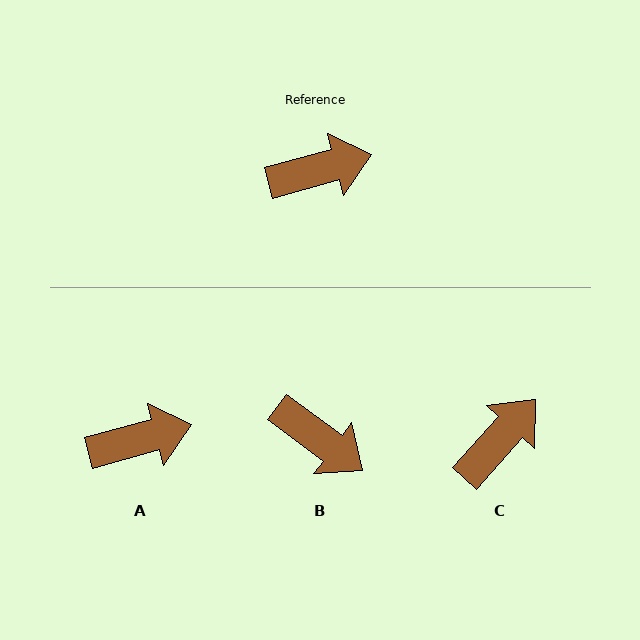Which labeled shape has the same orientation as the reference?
A.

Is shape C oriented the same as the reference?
No, it is off by about 33 degrees.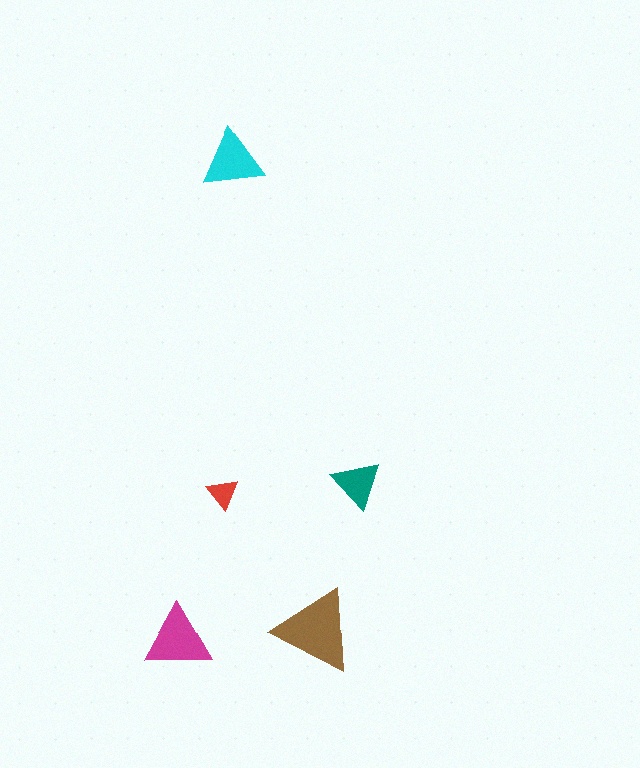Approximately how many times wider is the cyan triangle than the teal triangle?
About 1.5 times wider.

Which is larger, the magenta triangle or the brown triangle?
The brown one.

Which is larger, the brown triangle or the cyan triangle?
The brown one.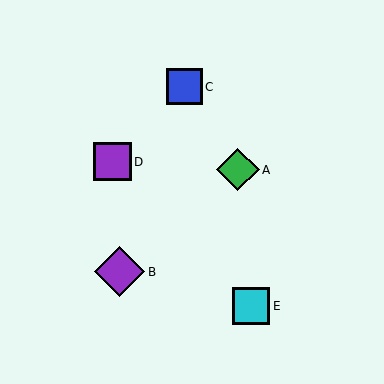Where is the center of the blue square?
The center of the blue square is at (185, 87).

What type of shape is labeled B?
Shape B is a purple diamond.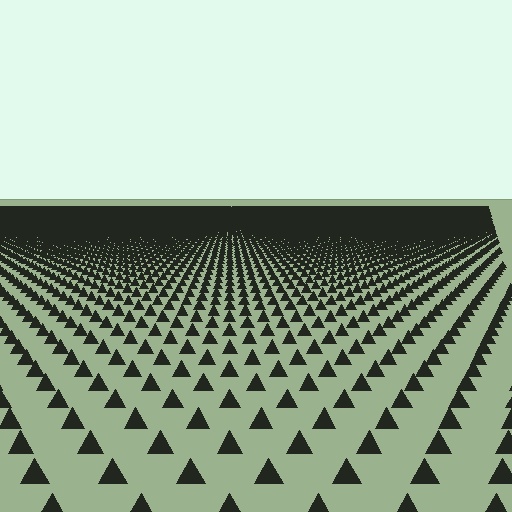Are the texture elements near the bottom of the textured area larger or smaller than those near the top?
Larger. Near the bottom, elements are closer to the viewer and appear at a bigger on-screen size.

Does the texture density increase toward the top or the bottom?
Density increases toward the top.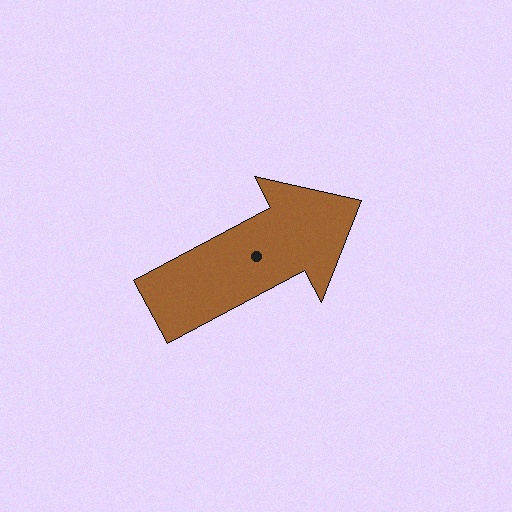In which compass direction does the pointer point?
Northeast.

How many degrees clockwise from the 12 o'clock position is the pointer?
Approximately 62 degrees.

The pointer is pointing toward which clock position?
Roughly 2 o'clock.